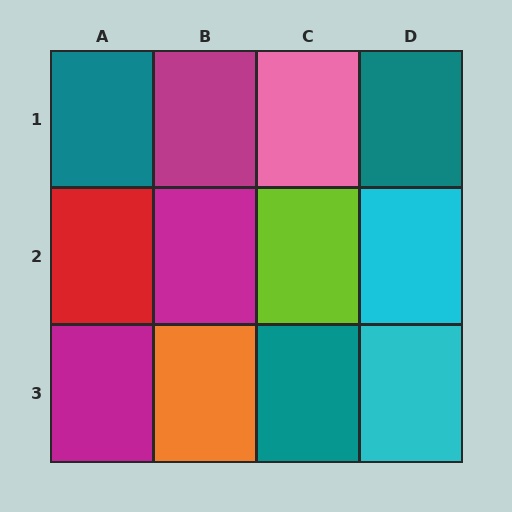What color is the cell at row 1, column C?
Pink.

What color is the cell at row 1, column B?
Magenta.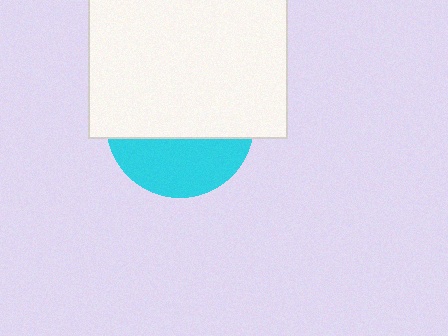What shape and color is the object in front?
The object in front is a white square.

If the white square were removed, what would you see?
You would see the complete cyan circle.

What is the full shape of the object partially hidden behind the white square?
The partially hidden object is a cyan circle.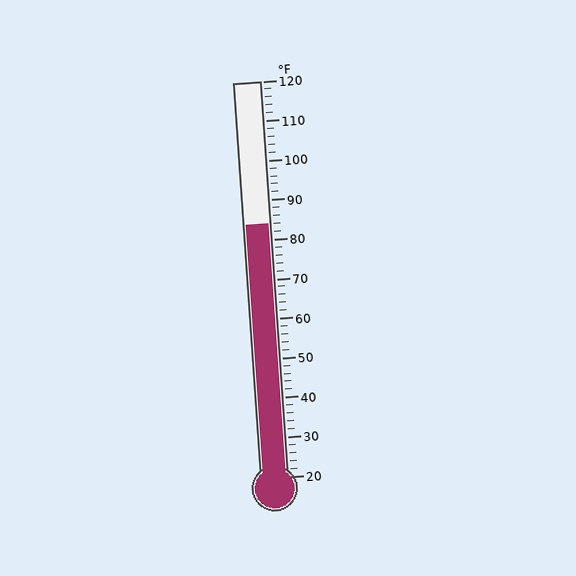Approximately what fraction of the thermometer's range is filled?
The thermometer is filled to approximately 65% of its range.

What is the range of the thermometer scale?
The thermometer scale ranges from 20°F to 120°F.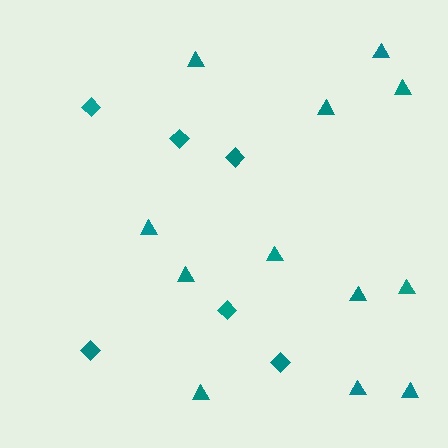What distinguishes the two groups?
There are 2 groups: one group of diamonds (6) and one group of triangles (12).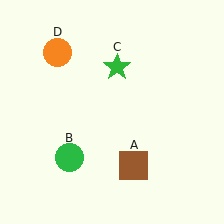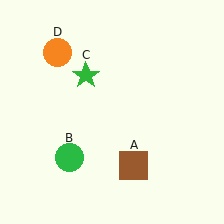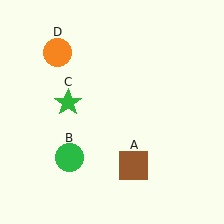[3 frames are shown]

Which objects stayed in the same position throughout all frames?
Brown square (object A) and green circle (object B) and orange circle (object D) remained stationary.